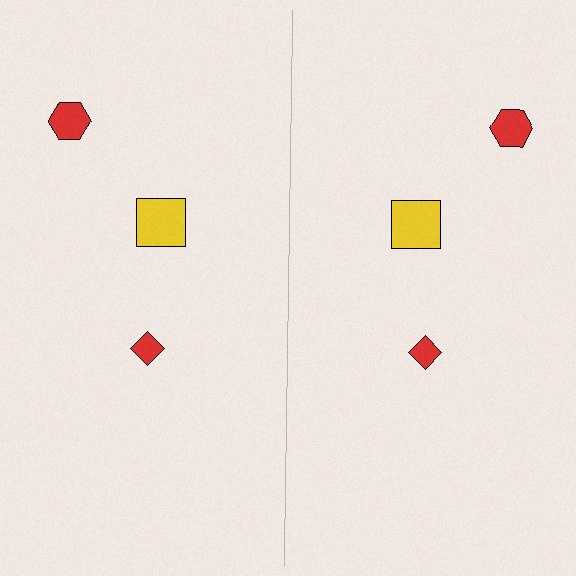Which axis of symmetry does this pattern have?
The pattern has a vertical axis of symmetry running through the center of the image.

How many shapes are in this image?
There are 6 shapes in this image.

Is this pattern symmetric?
Yes, this pattern has bilateral (reflection) symmetry.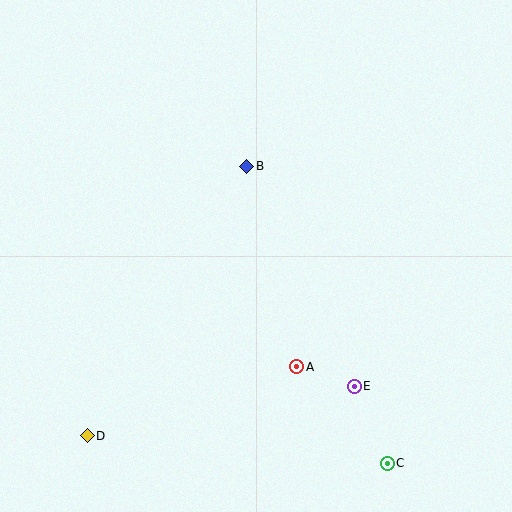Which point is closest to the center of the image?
Point B at (247, 166) is closest to the center.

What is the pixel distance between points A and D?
The distance between A and D is 221 pixels.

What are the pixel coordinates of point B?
Point B is at (247, 166).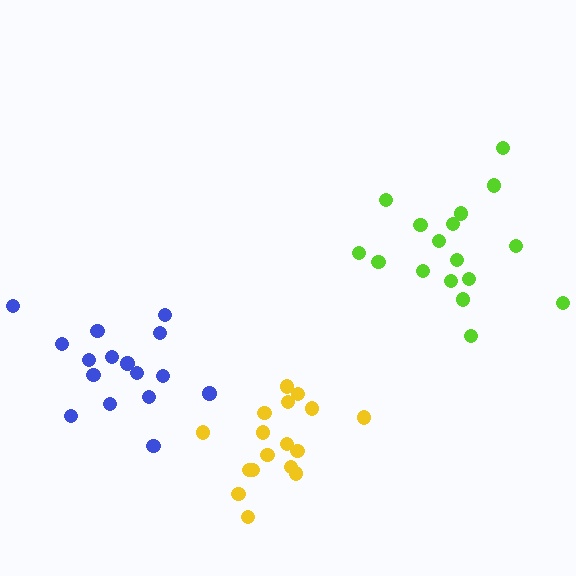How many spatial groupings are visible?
There are 3 spatial groupings.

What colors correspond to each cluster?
The clusters are colored: lime, yellow, blue.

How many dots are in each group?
Group 1: 17 dots, Group 2: 17 dots, Group 3: 16 dots (50 total).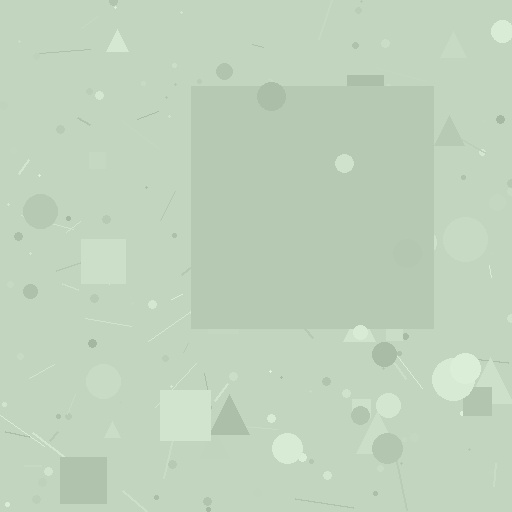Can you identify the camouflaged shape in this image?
The camouflaged shape is a square.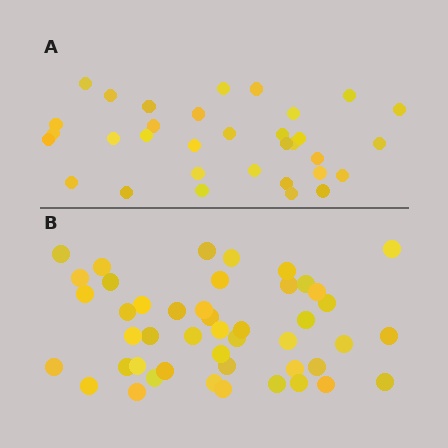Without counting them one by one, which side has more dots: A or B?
Region B (the bottom region) has more dots.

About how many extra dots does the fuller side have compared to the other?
Region B has approximately 15 more dots than region A.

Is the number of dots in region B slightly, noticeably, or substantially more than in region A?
Region B has noticeably more, but not dramatically so. The ratio is roughly 1.4 to 1.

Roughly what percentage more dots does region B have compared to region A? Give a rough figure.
About 40% more.